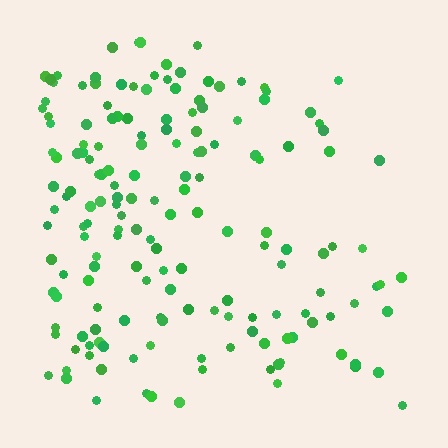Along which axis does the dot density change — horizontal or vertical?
Horizontal.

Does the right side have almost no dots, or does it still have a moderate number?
Still a moderate number, just noticeably fewer than the left.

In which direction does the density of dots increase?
From right to left, with the left side densest.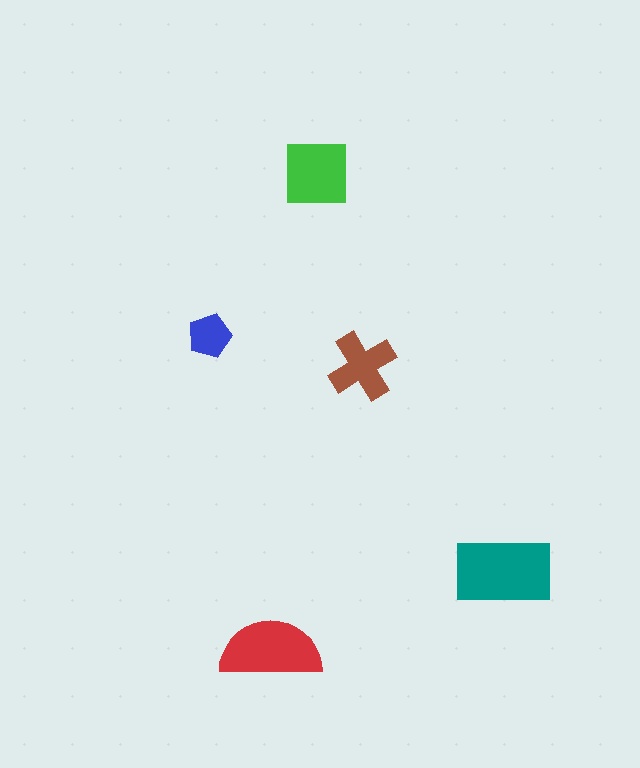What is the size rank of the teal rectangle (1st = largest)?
1st.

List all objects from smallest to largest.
The blue pentagon, the brown cross, the green square, the red semicircle, the teal rectangle.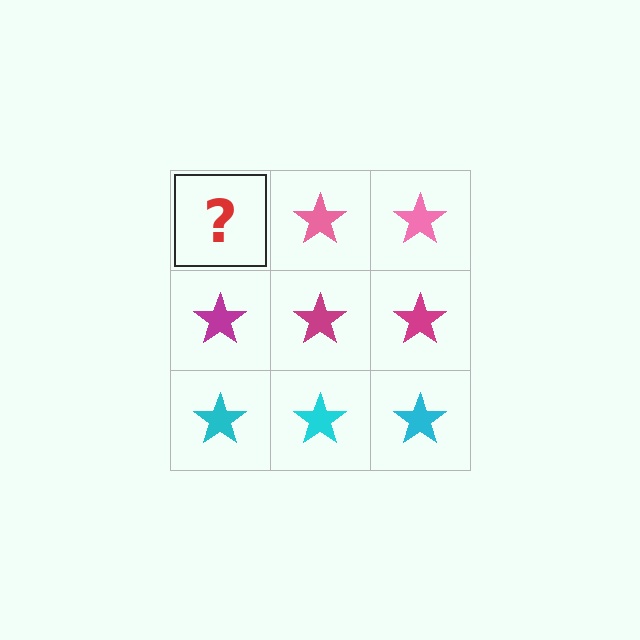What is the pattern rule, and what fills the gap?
The rule is that each row has a consistent color. The gap should be filled with a pink star.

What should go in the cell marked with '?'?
The missing cell should contain a pink star.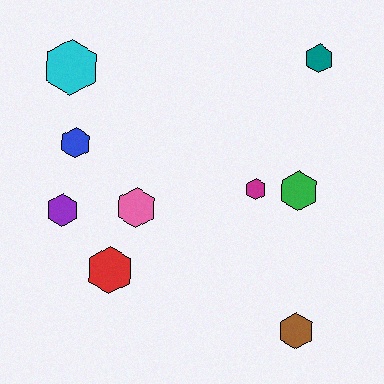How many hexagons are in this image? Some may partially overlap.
There are 9 hexagons.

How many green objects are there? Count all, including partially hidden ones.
There is 1 green object.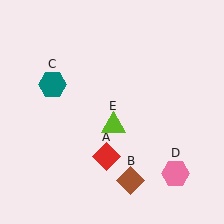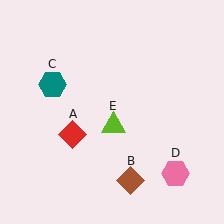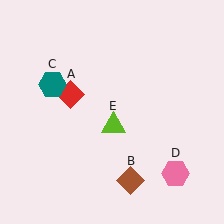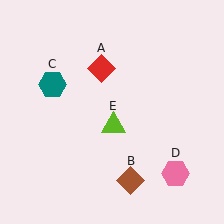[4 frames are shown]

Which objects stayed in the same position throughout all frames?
Brown diamond (object B) and teal hexagon (object C) and pink hexagon (object D) and lime triangle (object E) remained stationary.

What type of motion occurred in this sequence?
The red diamond (object A) rotated clockwise around the center of the scene.